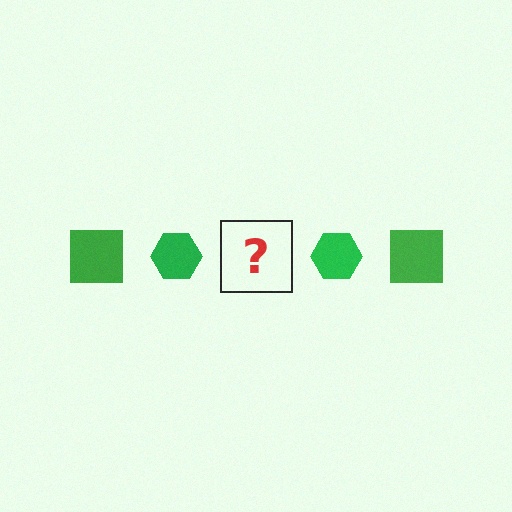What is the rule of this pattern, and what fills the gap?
The rule is that the pattern cycles through square, hexagon shapes in green. The gap should be filled with a green square.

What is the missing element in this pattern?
The missing element is a green square.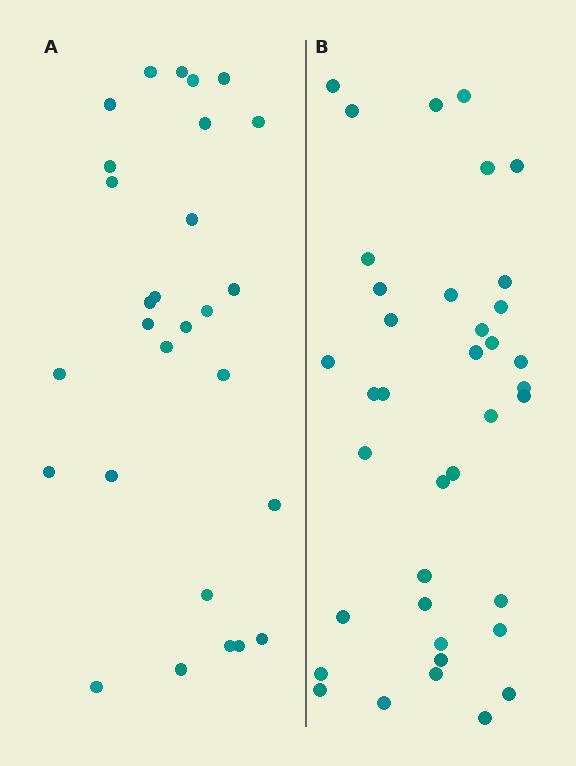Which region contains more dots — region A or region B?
Region B (the right region) has more dots.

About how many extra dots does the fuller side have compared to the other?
Region B has roughly 10 or so more dots than region A.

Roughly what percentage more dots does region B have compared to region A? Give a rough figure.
About 35% more.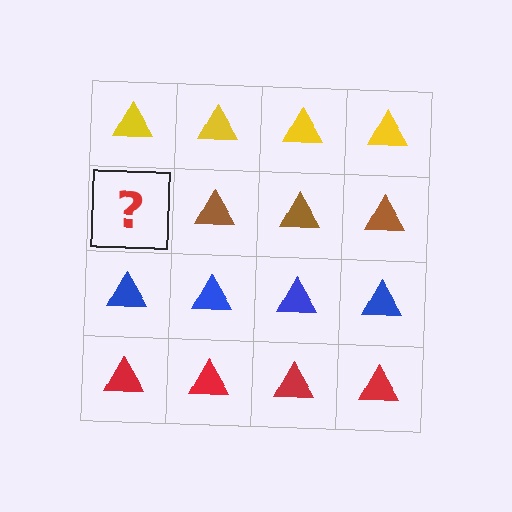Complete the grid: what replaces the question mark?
The question mark should be replaced with a brown triangle.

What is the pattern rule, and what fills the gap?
The rule is that each row has a consistent color. The gap should be filled with a brown triangle.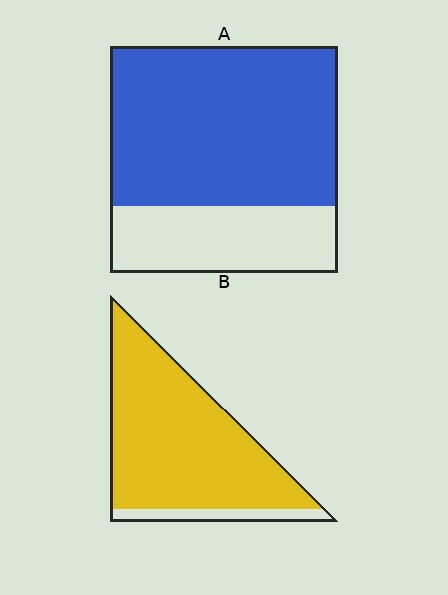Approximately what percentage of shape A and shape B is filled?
A is approximately 70% and B is approximately 90%.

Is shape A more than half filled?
Yes.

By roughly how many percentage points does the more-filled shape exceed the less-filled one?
By roughly 20 percentage points (B over A).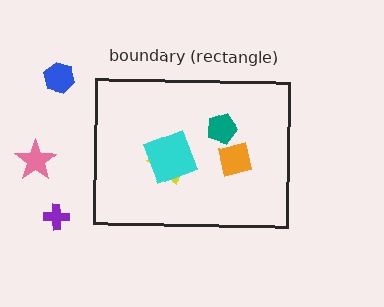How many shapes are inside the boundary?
4 inside, 3 outside.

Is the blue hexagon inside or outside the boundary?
Outside.